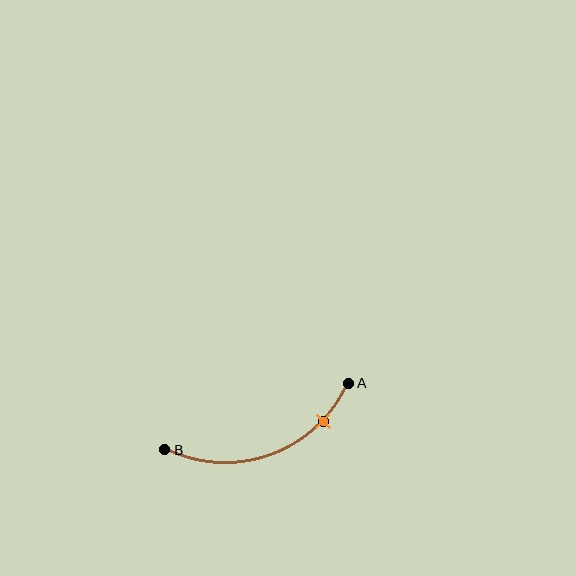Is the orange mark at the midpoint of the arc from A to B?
No. The orange mark lies on the arc but is closer to endpoint A. The arc midpoint would be at the point on the curve equidistant along the arc from both A and B.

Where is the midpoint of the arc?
The arc midpoint is the point on the curve farthest from the straight line joining A and B. It sits below that line.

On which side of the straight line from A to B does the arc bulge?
The arc bulges below the straight line connecting A and B.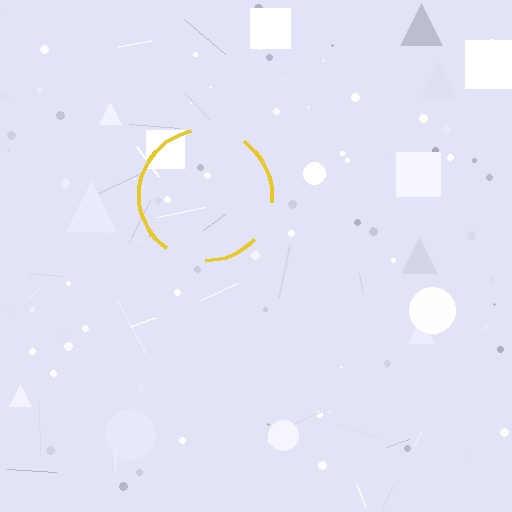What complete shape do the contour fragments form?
The contour fragments form a circle.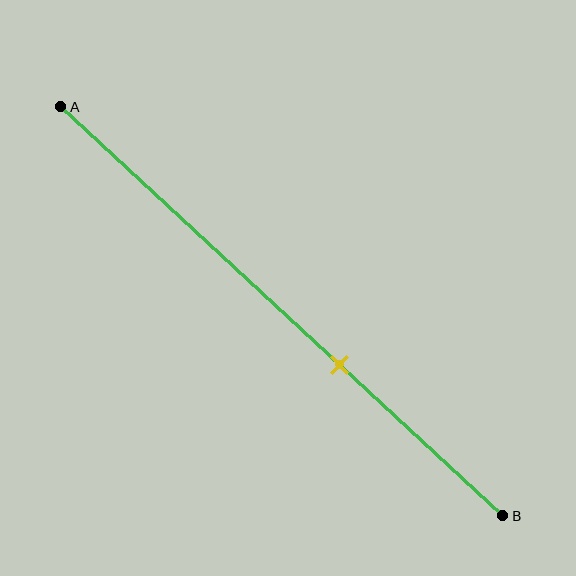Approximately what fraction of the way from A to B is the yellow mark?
The yellow mark is approximately 65% of the way from A to B.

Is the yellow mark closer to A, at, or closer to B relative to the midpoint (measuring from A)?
The yellow mark is closer to point B than the midpoint of segment AB.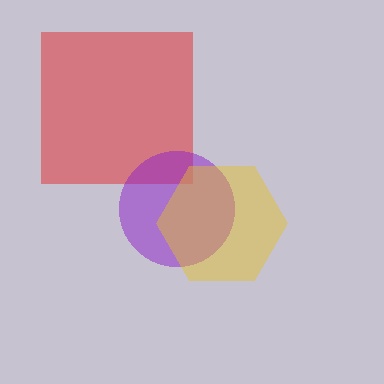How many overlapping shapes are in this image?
There are 3 overlapping shapes in the image.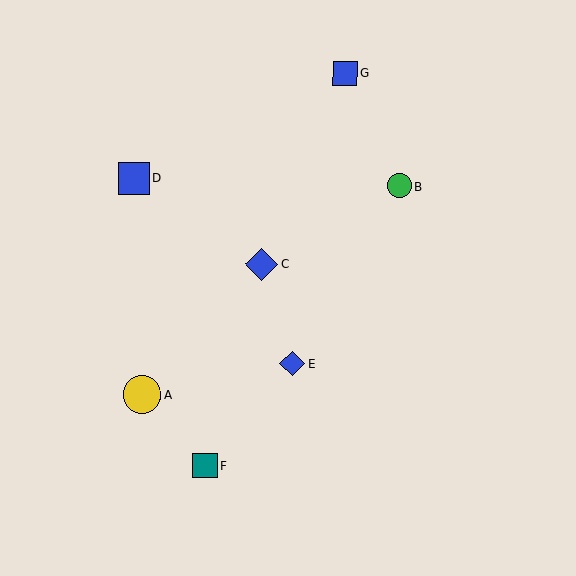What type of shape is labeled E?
Shape E is a blue diamond.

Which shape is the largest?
The yellow circle (labeled A) is the largest.